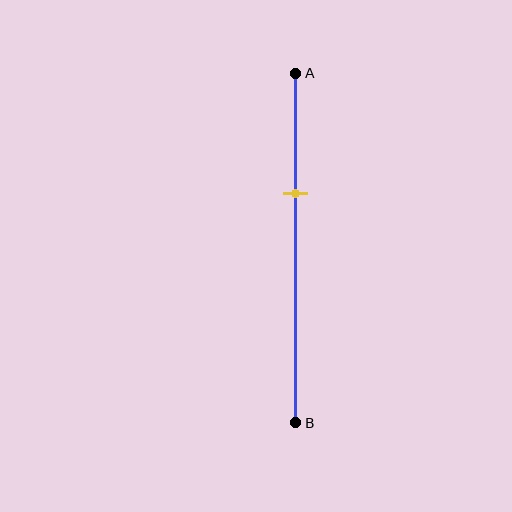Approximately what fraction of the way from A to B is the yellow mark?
The yellow mark is approximately 35% of the way from A to B.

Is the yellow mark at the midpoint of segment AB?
No, the mark is at about 35% from A, not at the 50% midpoint.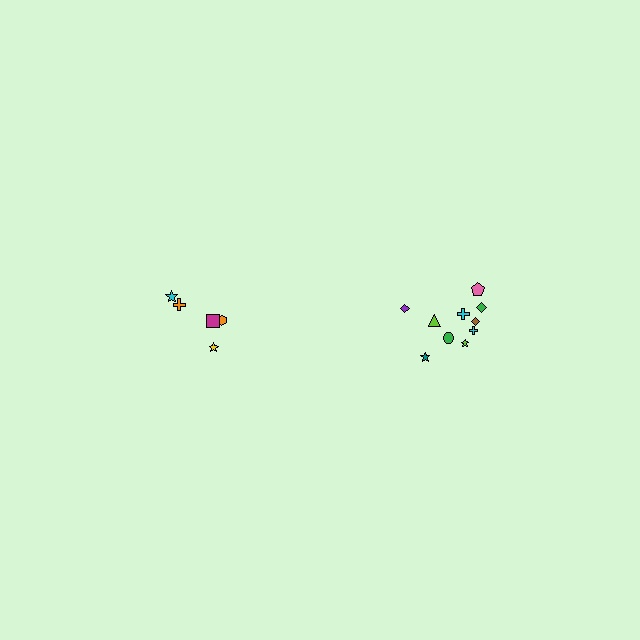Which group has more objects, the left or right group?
The right group.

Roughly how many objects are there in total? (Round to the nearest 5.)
Roughly 15 objects in total.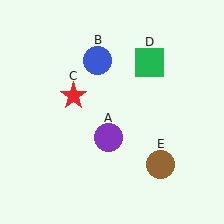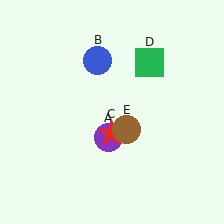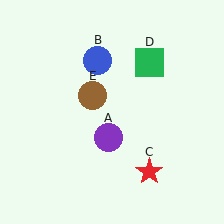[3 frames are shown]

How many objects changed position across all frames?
2 objects changed position: red star (object C), brown circle (object E).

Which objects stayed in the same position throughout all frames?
Purple circle (object A) and blue circle (object B) and green square (object D) remained stationary.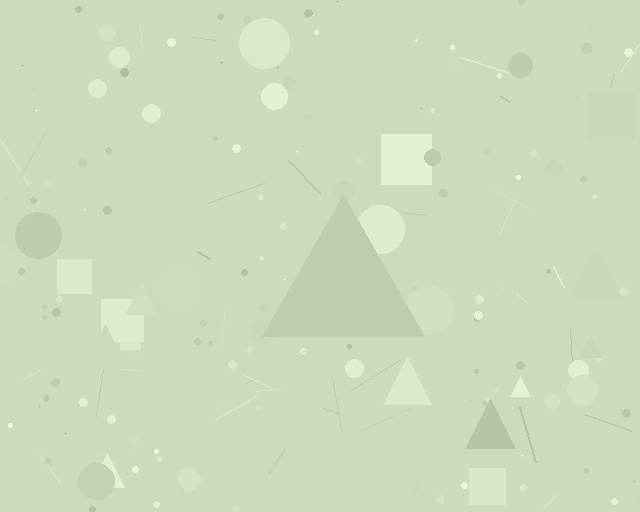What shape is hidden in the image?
A triangle is hidden in the image.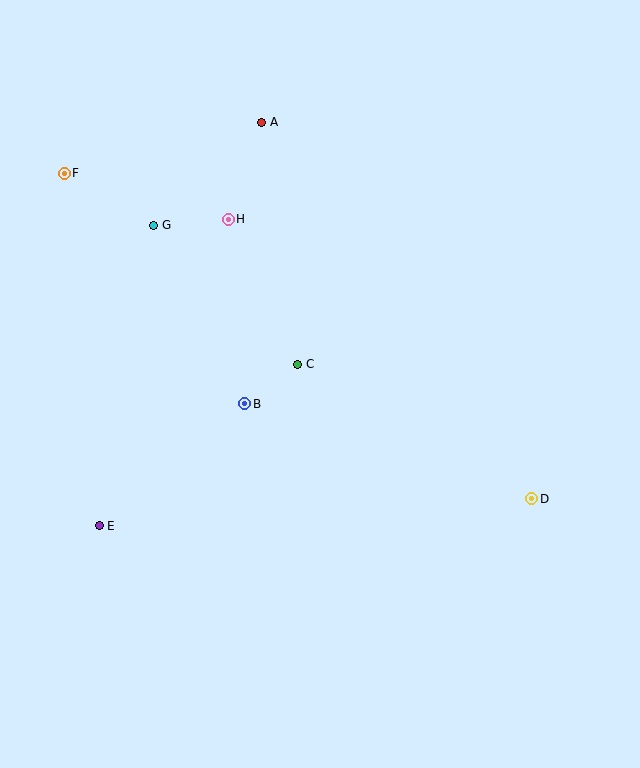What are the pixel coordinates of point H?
Point H is at (228, 219).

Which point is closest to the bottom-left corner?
Point E is closest to the bottom-left corner.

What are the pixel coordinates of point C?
Point C is at (298, 364).